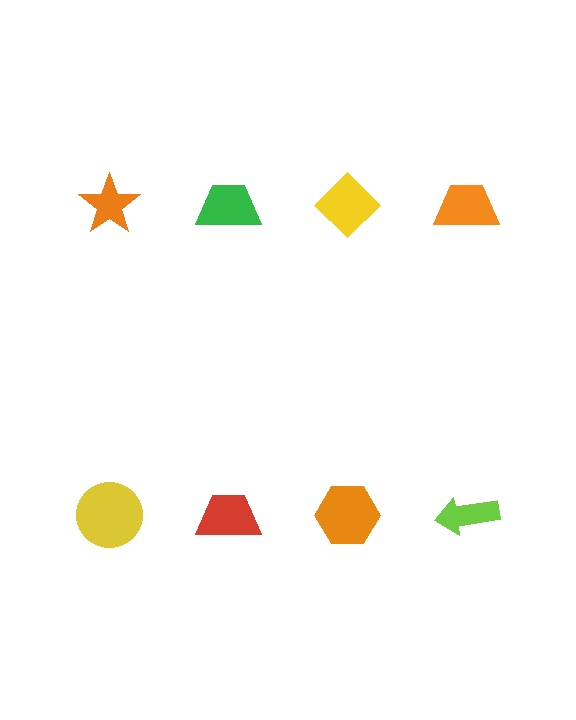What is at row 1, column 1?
An orange star.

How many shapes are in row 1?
4 shapes.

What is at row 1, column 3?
A yellow diamond.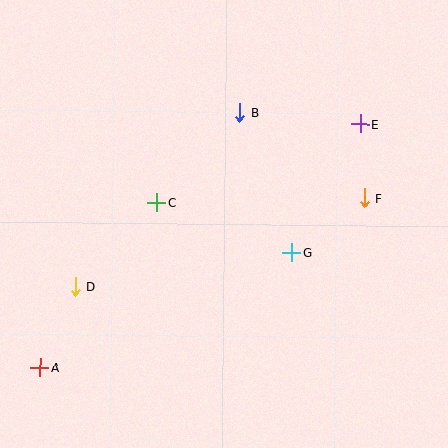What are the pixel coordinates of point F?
Point F is at (365, 198).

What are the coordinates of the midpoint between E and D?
The midpoint between E and D is at (218, 206).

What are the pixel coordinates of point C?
Point C is at (157, 203).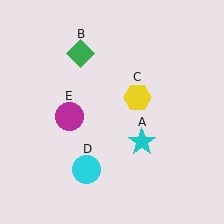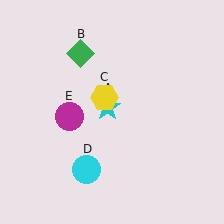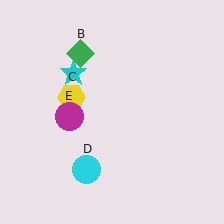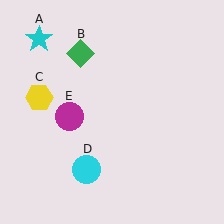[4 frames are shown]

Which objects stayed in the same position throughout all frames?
Green diamond (object B) and cyan circle (object D) and magenta circle (object E) remained stationary.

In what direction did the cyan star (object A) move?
The cyan star (object A) moved up and to the left.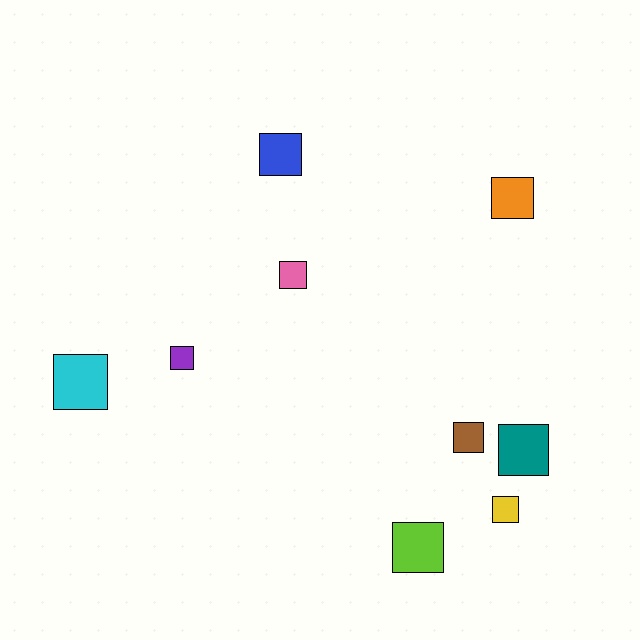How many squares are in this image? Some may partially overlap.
There are 9 squares.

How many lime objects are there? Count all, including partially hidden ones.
There is 1 lime object.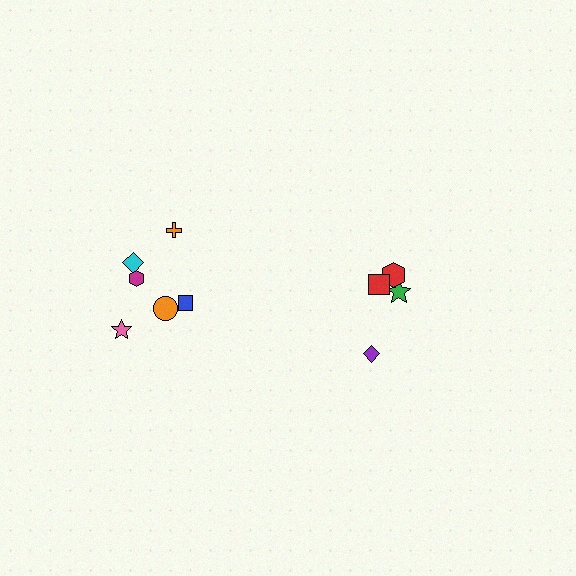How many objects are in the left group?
There are 6 objects.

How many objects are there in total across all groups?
There are 10 objects.